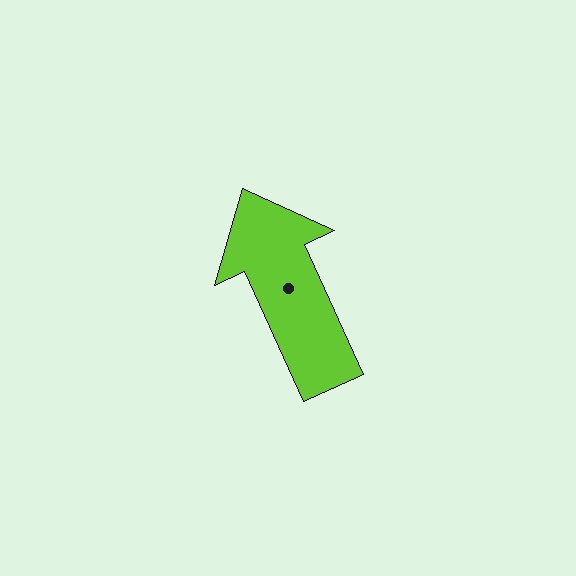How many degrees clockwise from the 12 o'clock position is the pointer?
Approximately 335 degrees.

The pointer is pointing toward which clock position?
Roughly 11 o'clock.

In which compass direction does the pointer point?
Northwest.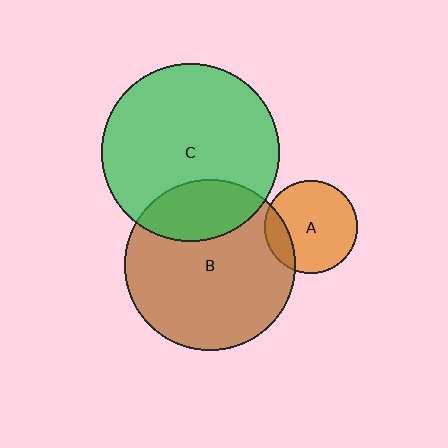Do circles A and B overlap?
Yes.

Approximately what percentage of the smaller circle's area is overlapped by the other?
Approximately 15%.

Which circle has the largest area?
Circle C (green).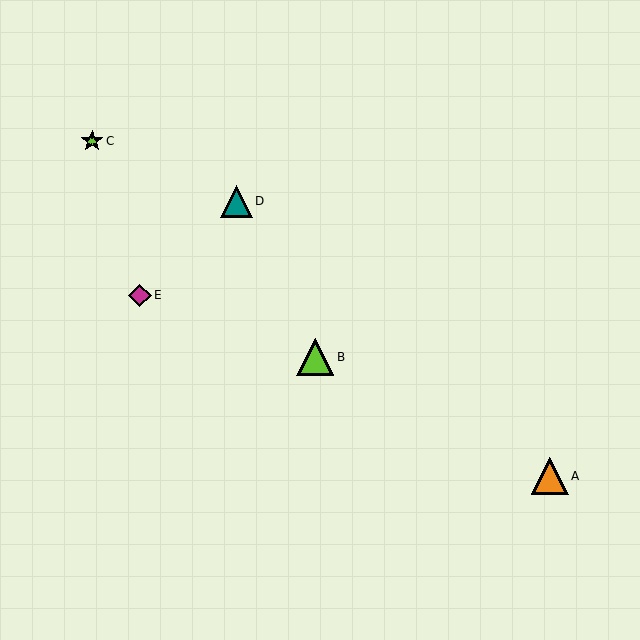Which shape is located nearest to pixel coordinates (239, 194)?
The teal triangle (labeled D) at (236, 201) is nearest to that location.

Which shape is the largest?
The lime triangle (labeled B) is the largest.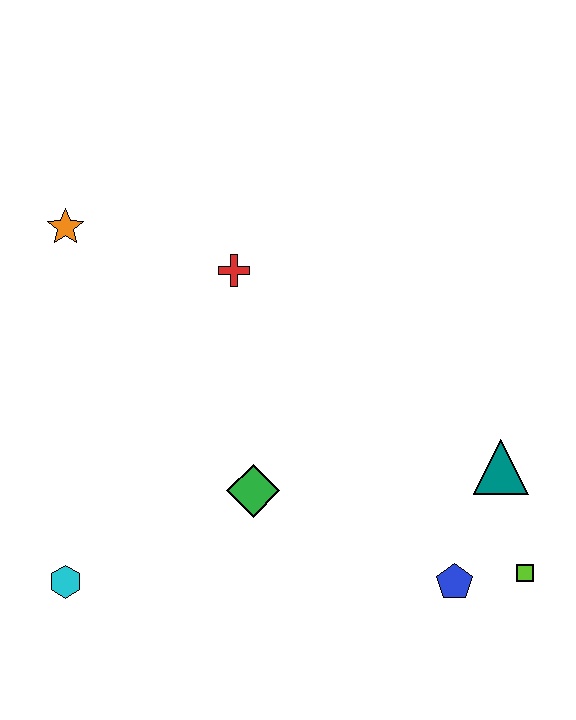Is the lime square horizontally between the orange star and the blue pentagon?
No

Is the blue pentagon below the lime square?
Yes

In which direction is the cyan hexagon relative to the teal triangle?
The cyan hexagon is to the left of the teal triangle.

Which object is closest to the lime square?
The blue pentagon is closest to the lime square.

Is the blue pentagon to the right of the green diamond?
Yes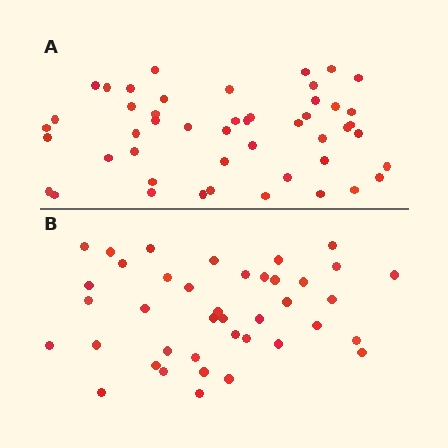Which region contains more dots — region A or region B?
Region A (the top region) has more dots.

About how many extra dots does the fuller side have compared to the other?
Region A has roughly 8 or so more dots than region B.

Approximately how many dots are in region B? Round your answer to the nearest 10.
About 40 dots.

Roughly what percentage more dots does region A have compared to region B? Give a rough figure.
About 20% more.